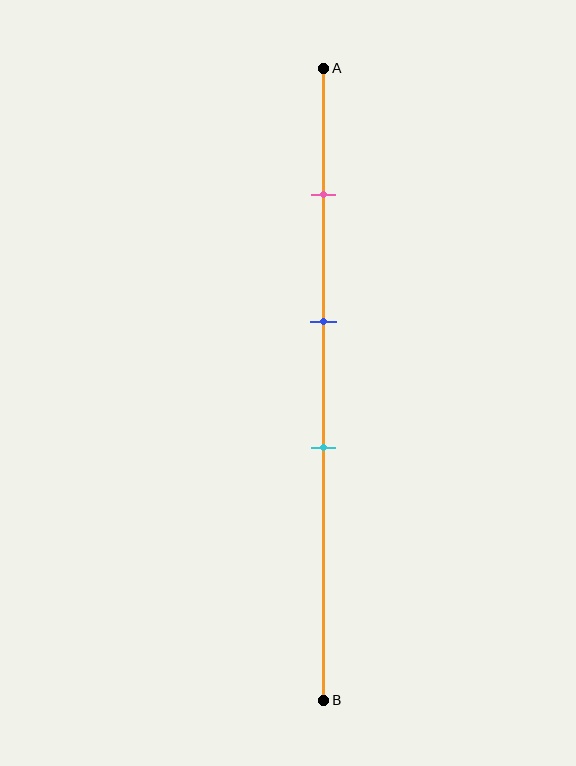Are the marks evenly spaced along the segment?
Yes, the marks are approximately evenly spaced.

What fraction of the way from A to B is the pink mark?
The pink mark is approximately 20% (0.2) of the way from A to B.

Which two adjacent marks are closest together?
The blue and cyan marks are the closest adjacent pair.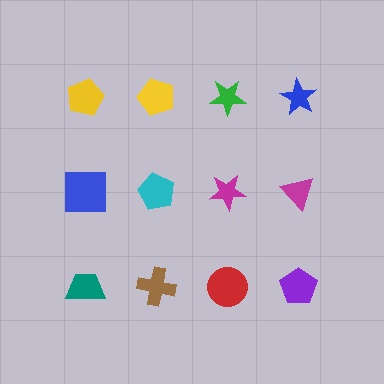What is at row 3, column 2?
A brown cross.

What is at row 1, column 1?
A yellow pentagon.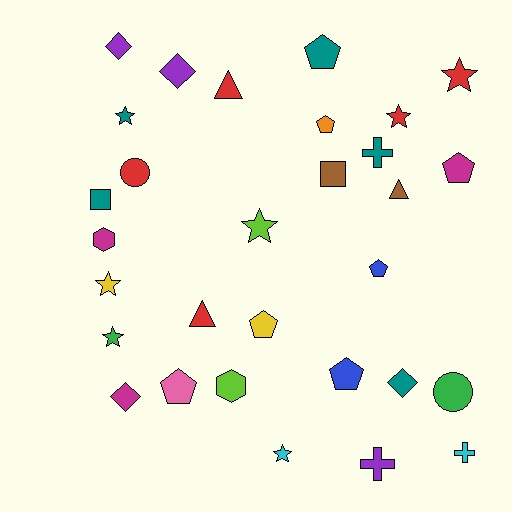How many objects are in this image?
There are 30 objects.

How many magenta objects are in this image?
There are 3 magenta objects.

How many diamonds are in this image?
There are 4 diamonds.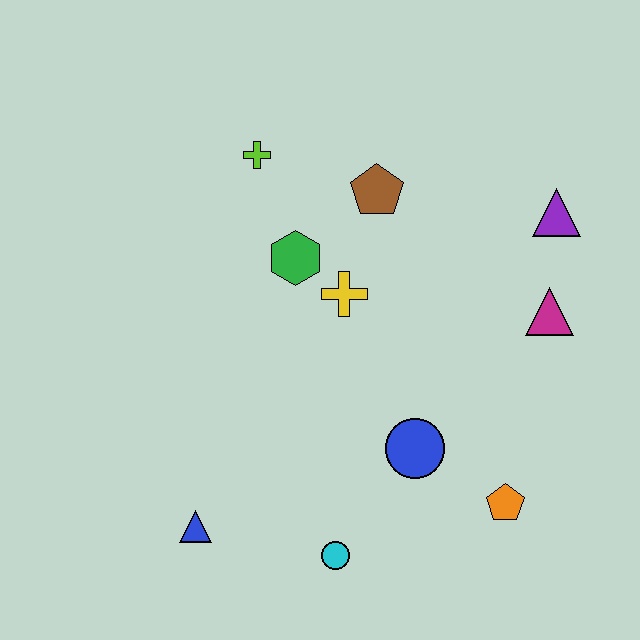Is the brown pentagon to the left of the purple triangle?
Yes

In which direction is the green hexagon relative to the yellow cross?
The green hexagon is to the left of the yellow cross.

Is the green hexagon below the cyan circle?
No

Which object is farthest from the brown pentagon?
The blue triangle is farthest from the brown pentagon.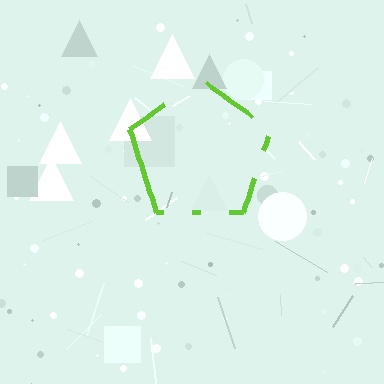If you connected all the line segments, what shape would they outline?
They would outline a pentagon.